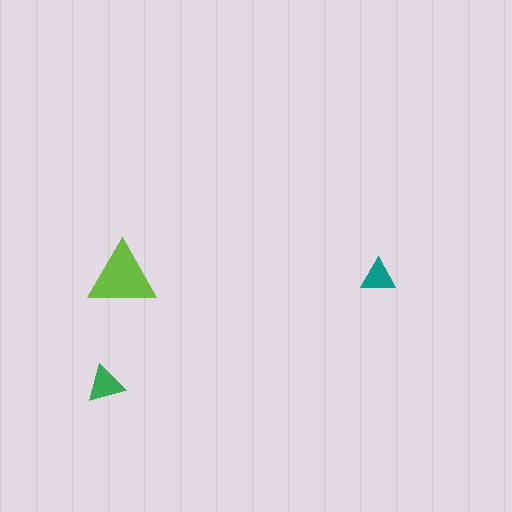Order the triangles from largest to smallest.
the lime one, the green one, the teal one.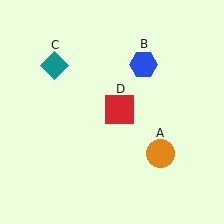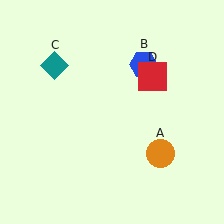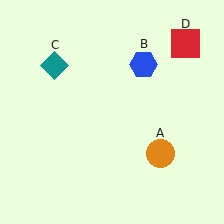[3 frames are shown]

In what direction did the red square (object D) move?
The red square (object D) moved up and to the right.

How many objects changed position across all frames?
1 object changed position: red square (object D).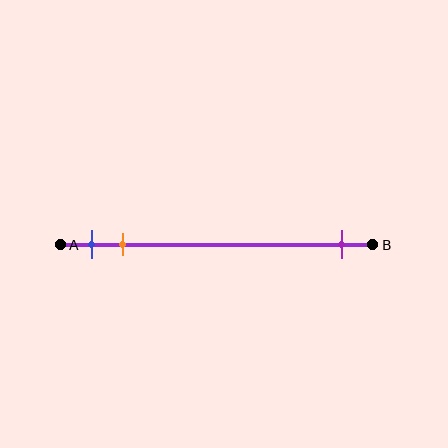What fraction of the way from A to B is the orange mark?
The orange mark is approximately 20% (0.2) of the way from A to B.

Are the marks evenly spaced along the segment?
No, the marks are not evenly spaced.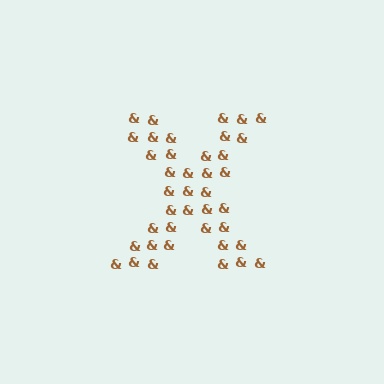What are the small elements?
The small elements are ampersands.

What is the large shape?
The large shape is the letter X.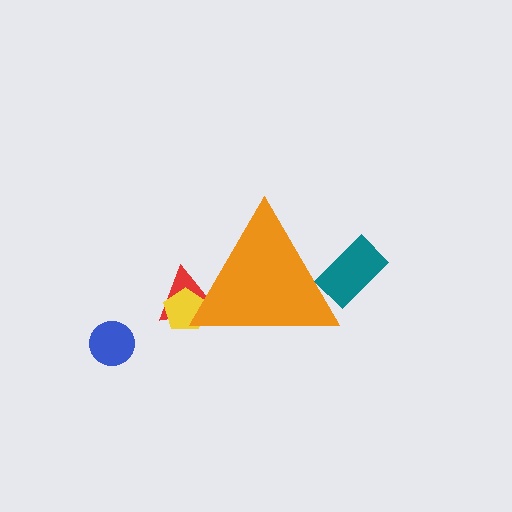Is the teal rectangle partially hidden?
Yes, the teal rectangle is partially hidden behind the orange triangle.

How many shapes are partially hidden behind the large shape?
3 shapes are partially hidden.